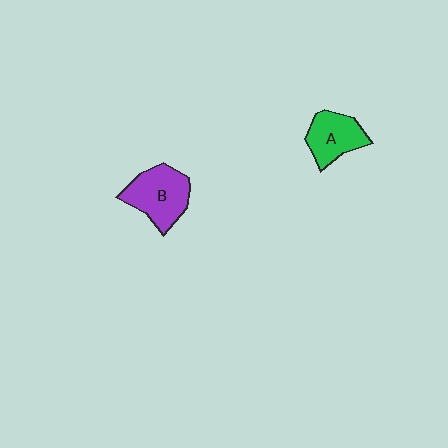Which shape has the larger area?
Shape B (purple).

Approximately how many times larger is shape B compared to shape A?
Approximately 1.3 times.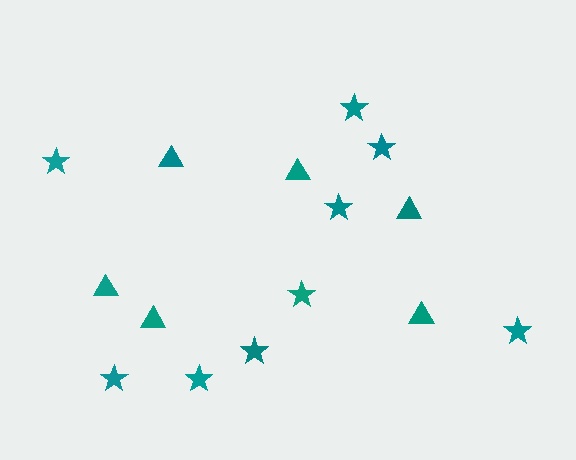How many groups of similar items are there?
There are 2 groups: one group of stars (9) and one group of triangles (6).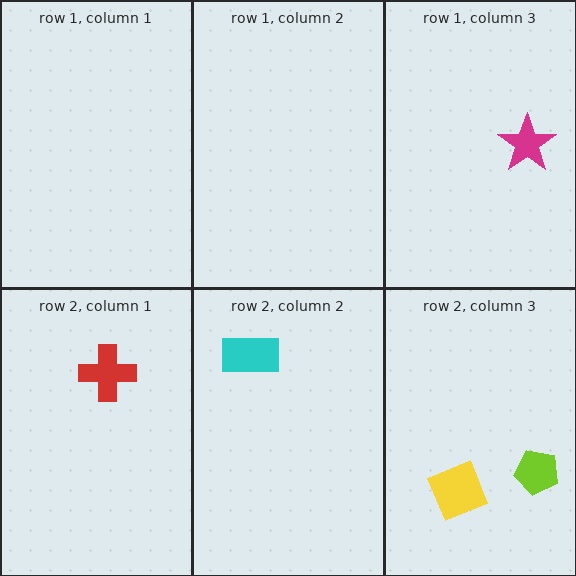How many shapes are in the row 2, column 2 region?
1.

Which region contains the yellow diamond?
The row 2, column 3 region.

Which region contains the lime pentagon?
The row 2, column 3 region.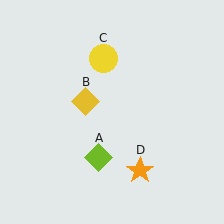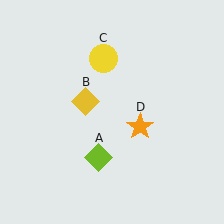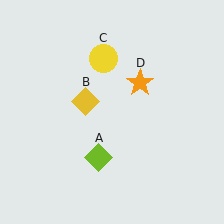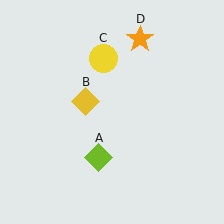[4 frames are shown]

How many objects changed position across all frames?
1 object changed position: orange star (object D).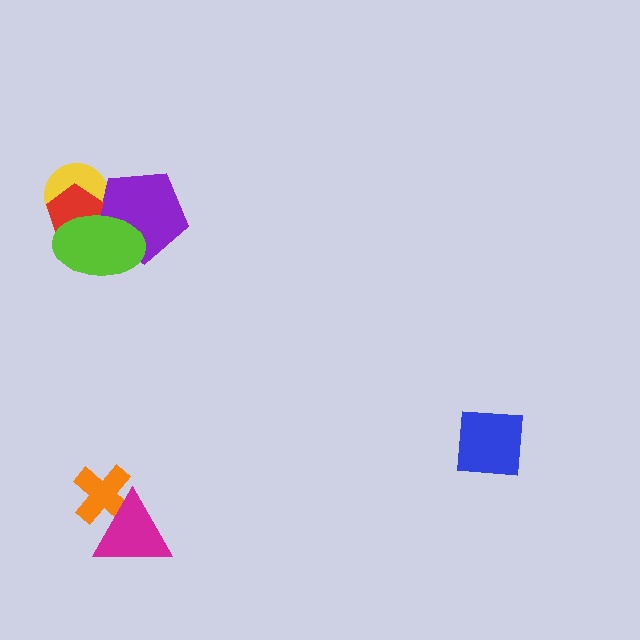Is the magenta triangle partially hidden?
No, no other shape covers it.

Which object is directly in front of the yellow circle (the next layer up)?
The purple pentagon is directly in front of the yellow circle.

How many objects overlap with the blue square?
0 objects overlap with the blue square.